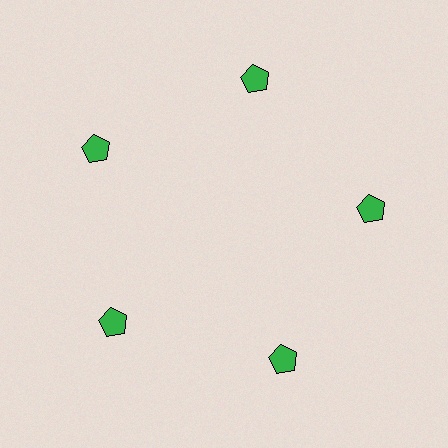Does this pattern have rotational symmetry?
Yes, this pattern has 5-fold rotational symmetry. It looks the same after rotating 72 degrees around the center.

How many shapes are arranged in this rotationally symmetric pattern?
There are 5 shapes, arranged in 5 groups of 1.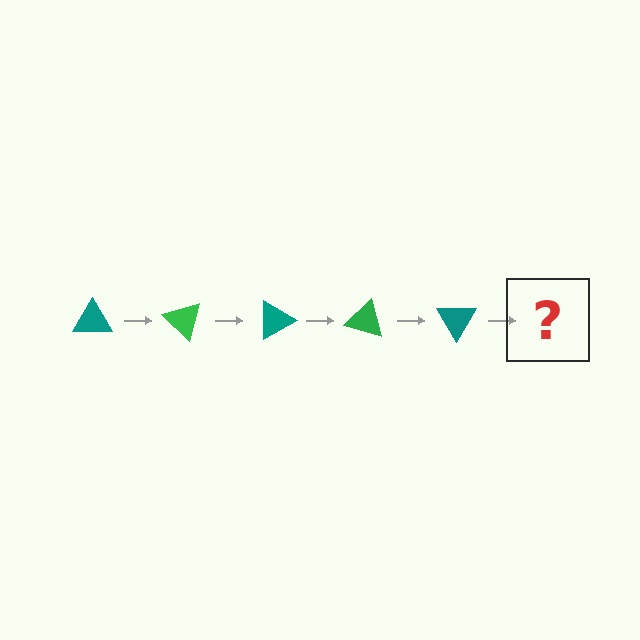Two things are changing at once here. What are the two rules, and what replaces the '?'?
The two rules are that it rotates 45 degrees each step and the color cycles through teal and green. The '?' should be a green triangle, rotated 225 degrees from the start.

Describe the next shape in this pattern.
It should be a green triangle, rotated 225 degrees from the start.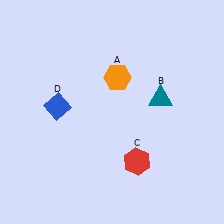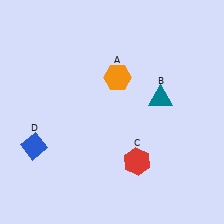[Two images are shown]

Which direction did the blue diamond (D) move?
The blue diamond (D) moved down.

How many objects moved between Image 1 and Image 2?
1 object moved between the two images.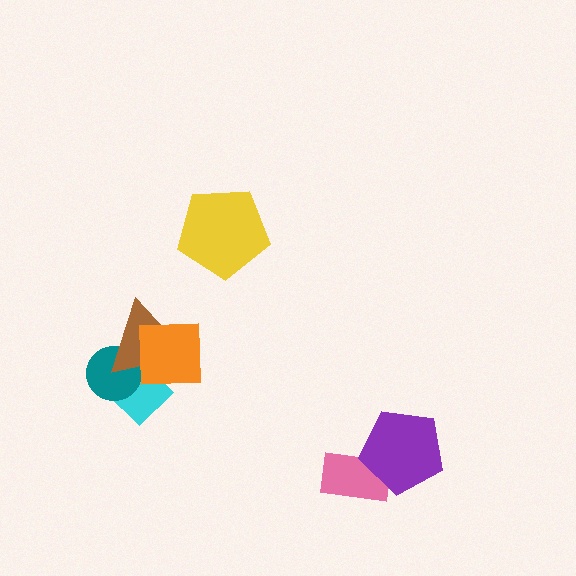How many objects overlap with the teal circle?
3 objects overlap with the teal circle.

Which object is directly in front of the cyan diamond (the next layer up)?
The teal circle is directly in front of the cyan diamond.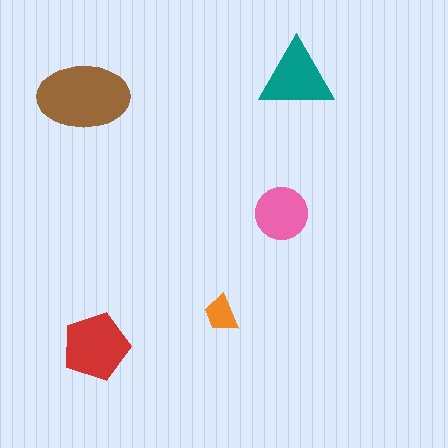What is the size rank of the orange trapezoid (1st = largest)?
5th.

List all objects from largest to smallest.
The brown ellipse, the red pentagon, the teal triangle, the pink circle, the orange trapezoid.